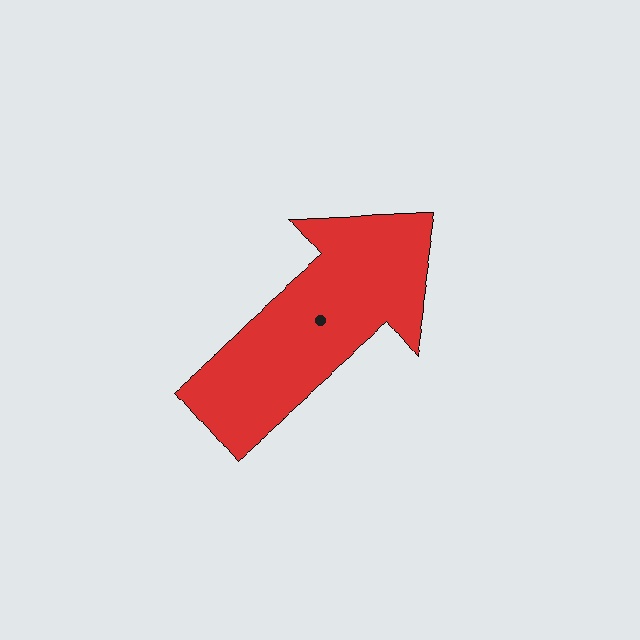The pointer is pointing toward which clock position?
Roughly 2 o'clock.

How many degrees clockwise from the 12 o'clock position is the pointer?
Approximately 49 degrees.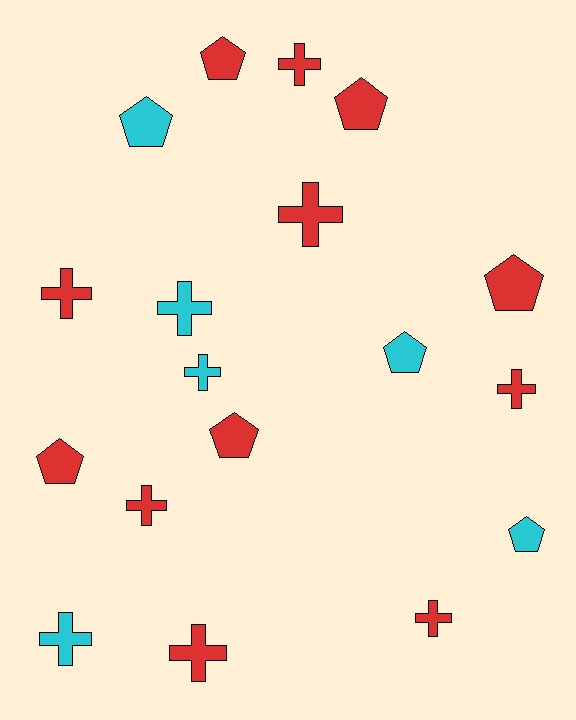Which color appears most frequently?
Red, with 12 objects.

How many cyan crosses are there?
There are 3 cyan crosses.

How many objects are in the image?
There are 18 objects.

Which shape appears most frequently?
Cross, with 10 objects.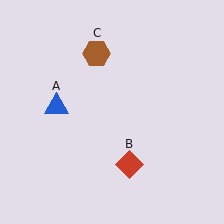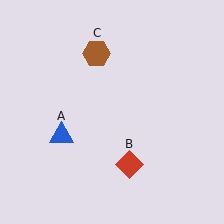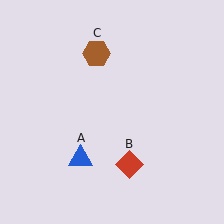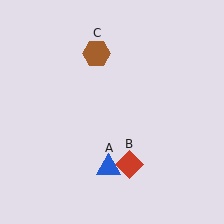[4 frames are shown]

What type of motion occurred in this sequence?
The blue triangle (object A) rotated counterclockwise around the center of the scene.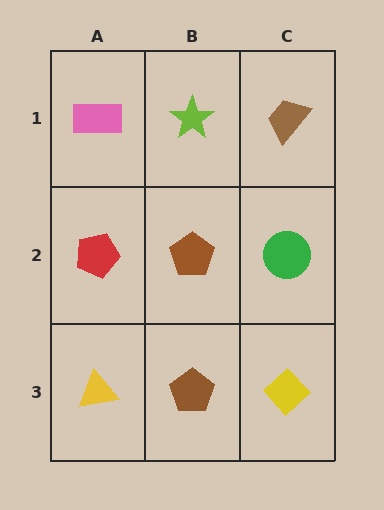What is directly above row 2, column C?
A brown trapezoid.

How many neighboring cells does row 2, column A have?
3.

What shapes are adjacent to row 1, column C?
A green circle (row 2, column C), a lime star (row 1, column B).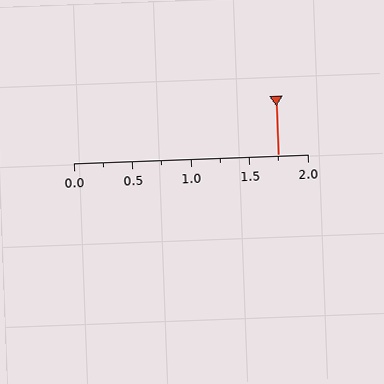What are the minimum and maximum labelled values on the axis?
The axis runs from 0.0 to 2.0.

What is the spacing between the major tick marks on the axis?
The major ticks are spaced 0.5 apart.